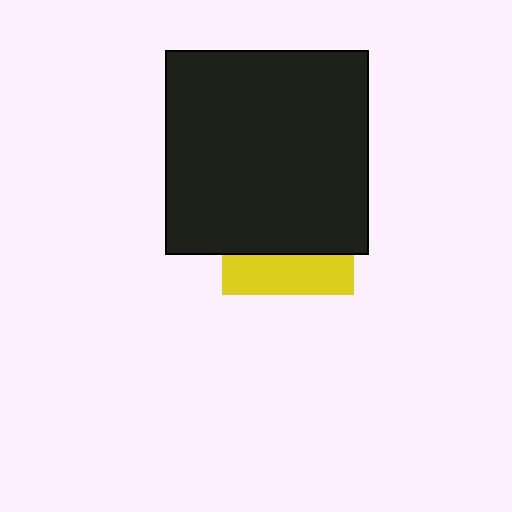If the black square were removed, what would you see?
You would see the complete yellow square.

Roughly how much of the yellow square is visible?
A small part of it is visible (roughly 30%).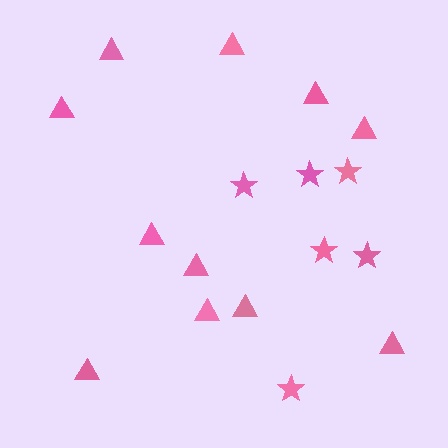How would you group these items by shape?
There are 2 groups: one group of triangles (11) and one group of stars (6).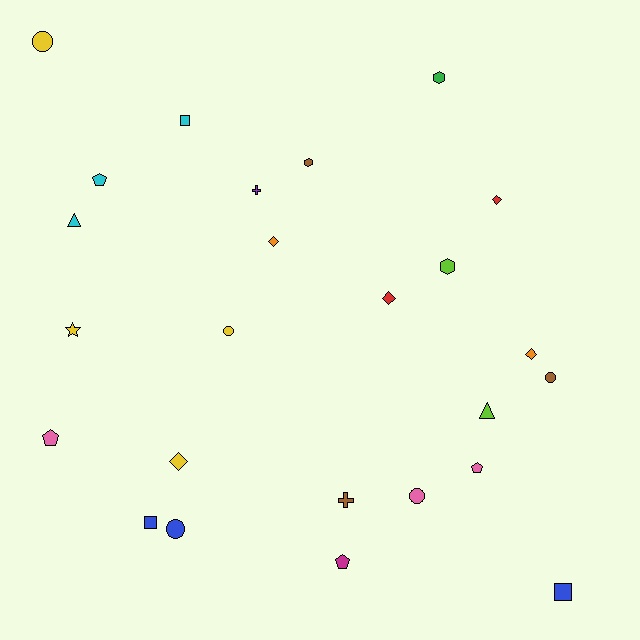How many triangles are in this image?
There are 2 triangles.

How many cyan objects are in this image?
There are 3 cyan objects.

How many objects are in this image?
There are 25 objects.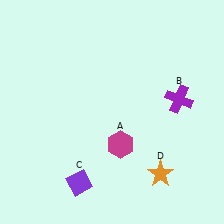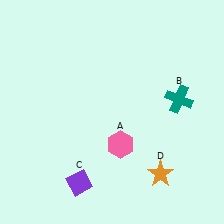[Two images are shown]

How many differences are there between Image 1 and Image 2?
There are 2 differences between the two images.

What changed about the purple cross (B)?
In Image 1, B is purple. In Image 2, it changed to teal.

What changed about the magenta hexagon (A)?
In Image 1, A is magenta. In Image 2, it changed to pink.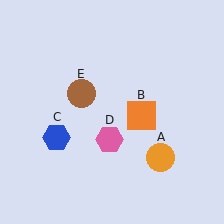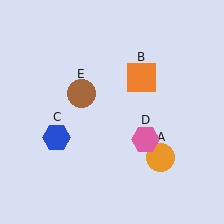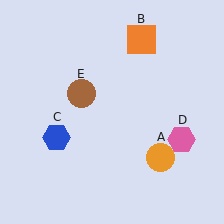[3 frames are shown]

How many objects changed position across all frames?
2 objects changed position: orange square (object B), pink hexagon (object D).